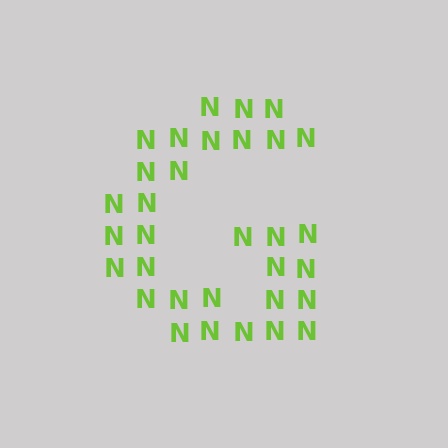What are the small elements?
The small elements are letter N's.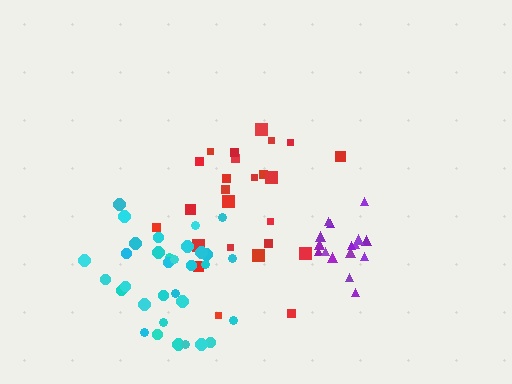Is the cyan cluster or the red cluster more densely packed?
Cyan.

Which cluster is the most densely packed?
Purple.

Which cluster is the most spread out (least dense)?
Red.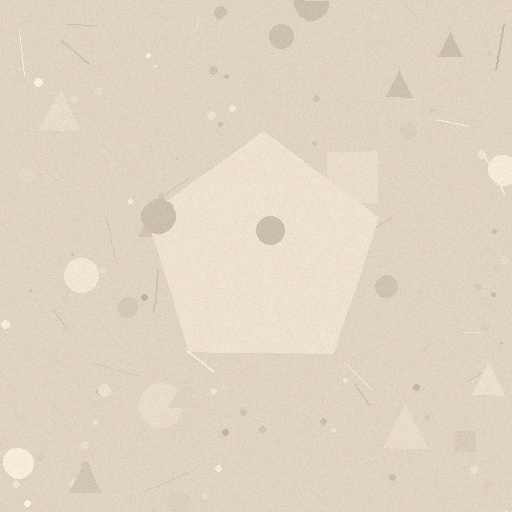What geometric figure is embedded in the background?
A pentagon is embedded in the background.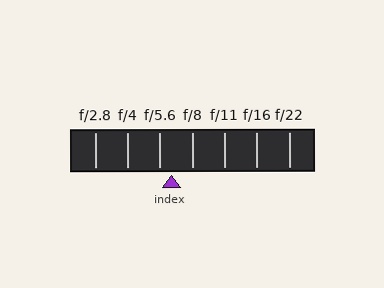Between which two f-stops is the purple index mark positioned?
The index mark is between f/5.6 and f/8.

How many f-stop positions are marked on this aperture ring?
There are 7 f-stop positions marked.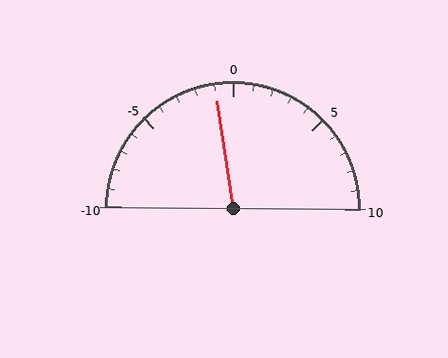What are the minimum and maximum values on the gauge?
The gauge ranges from -10 to 10.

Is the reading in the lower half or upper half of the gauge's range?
The reading is in the lower half of the range (-10 to 10).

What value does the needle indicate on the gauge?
The needle indicates approximately -1.